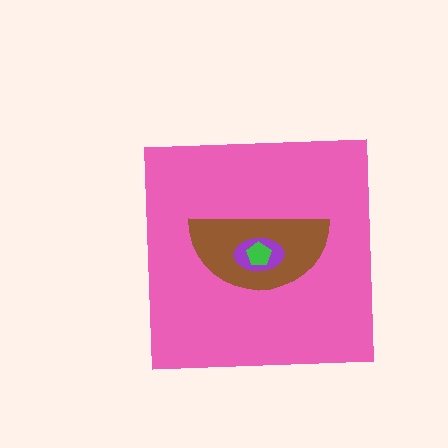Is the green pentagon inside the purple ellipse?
Yes.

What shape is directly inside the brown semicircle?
The purple ellipse.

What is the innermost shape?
The green pentagon.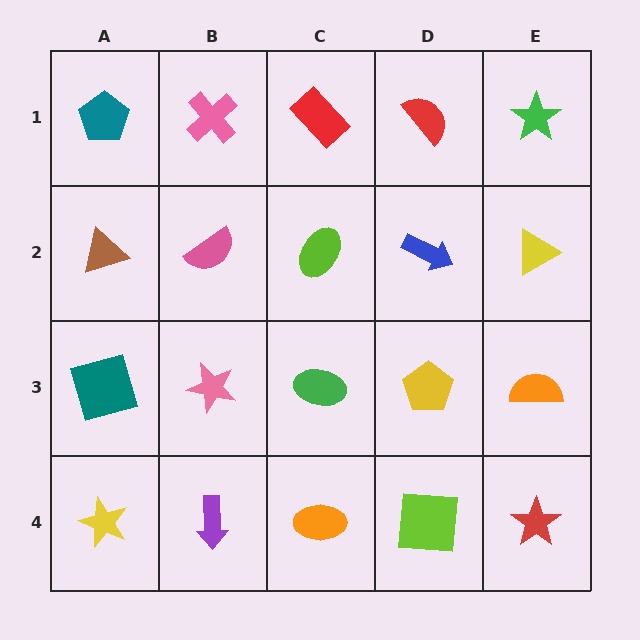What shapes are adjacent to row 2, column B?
A pink cross (row 1, column B), a pink star (row 3, column B), a brown triangle (row 2, column A), a lime ellipse (row 2, column C).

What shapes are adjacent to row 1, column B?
A pink semicircle (row 2, column B), a teal pentagon (row 1, column A), a red rectangle (row 1, column C).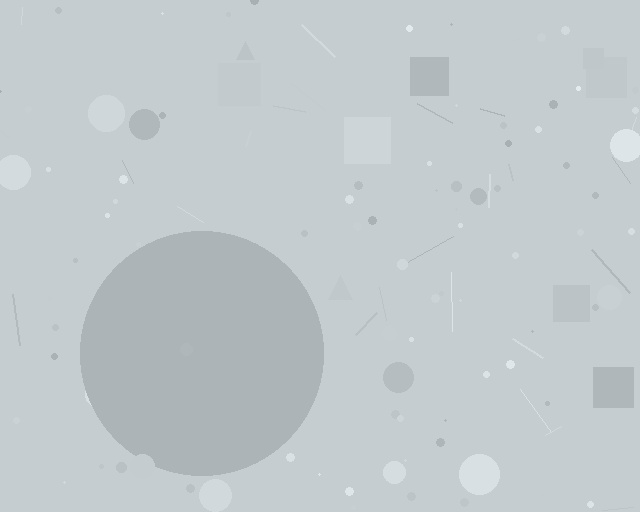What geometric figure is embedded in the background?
A circle is embedded in the background.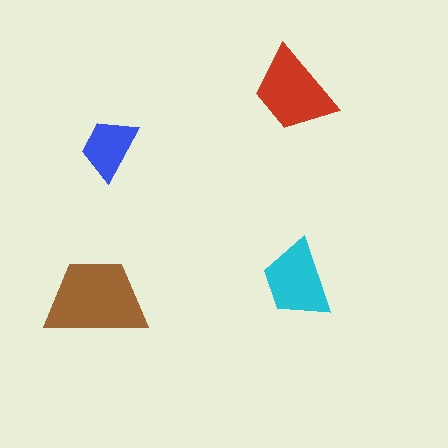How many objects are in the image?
There are 4 objects in the image.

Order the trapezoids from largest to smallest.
the brown one, the red one, the cyan one, the blue one.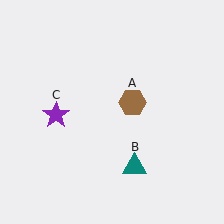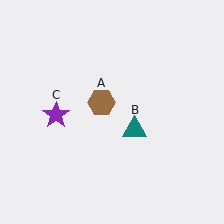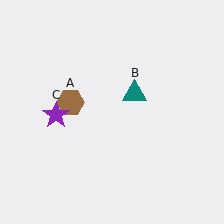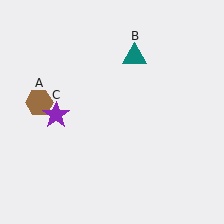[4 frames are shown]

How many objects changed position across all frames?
2 objects changed position: brown hexagon (object A), teal triangle (object B).